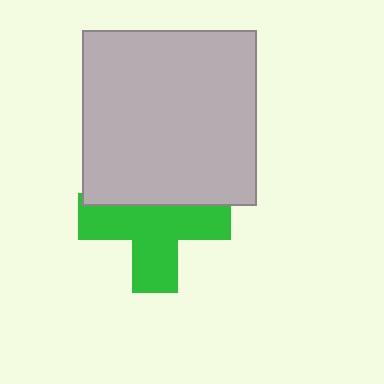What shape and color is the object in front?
The object in front is a light gray square.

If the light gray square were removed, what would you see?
You would see the complete green cross.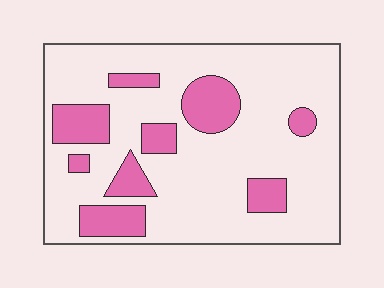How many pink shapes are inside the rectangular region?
9.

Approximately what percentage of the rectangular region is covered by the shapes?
Approximately 20%.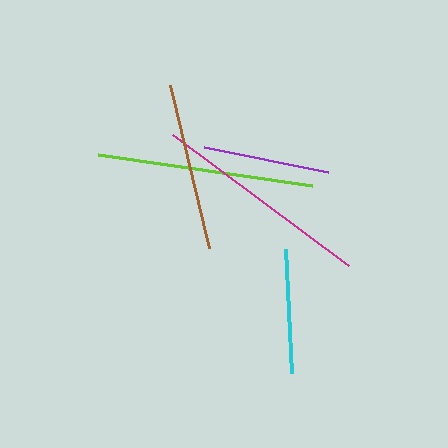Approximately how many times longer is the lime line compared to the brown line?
The lime line is approximately 1.3 times the length of the brown line.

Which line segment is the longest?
The magenta line is the longest at approximately 220 pixels.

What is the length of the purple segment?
The purple segment is approximately 126 pixels long.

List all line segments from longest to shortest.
From longest to shortest: magenta, lime, brown, purple, cyan.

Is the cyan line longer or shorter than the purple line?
The purple line is longer than the cyan line.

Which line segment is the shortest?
The cyan line is the shortest at approximately 124 pixels.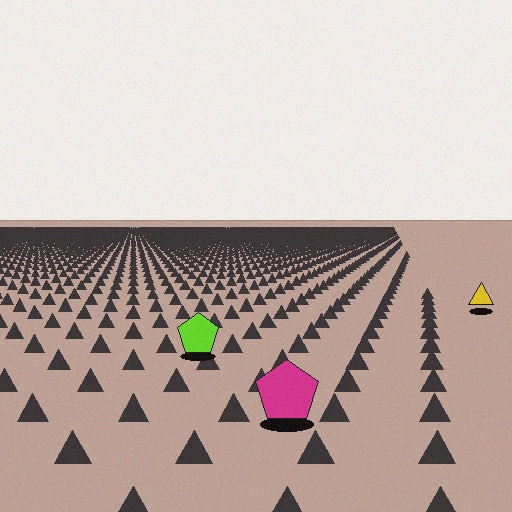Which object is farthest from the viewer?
The yellow triangle is farthest from the viewer. It appears smaller and the ground texture around it is denser.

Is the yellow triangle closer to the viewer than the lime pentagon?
No. The lime pentagon is closer — you can tell from the texture gradient: the ground texture is coarser near it.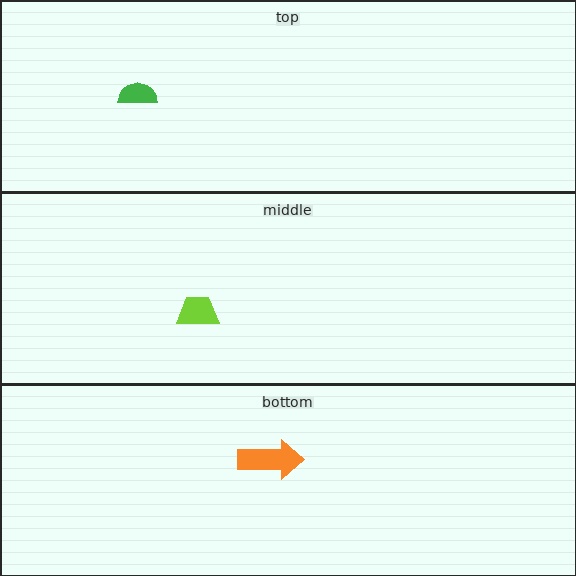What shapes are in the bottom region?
The orange arrow.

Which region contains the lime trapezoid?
The middle region.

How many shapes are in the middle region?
1.